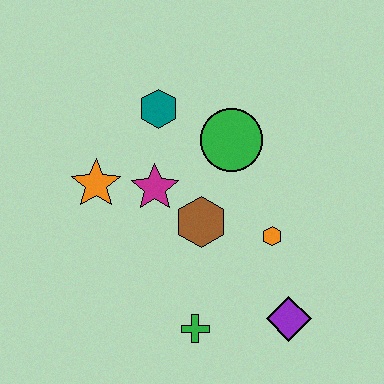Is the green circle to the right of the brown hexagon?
Yes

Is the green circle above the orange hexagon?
Yes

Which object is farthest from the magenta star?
The purple diamond is farthest from the magenta star.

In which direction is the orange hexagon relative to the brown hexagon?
The orange hexagon is to the right of the brown hexagon.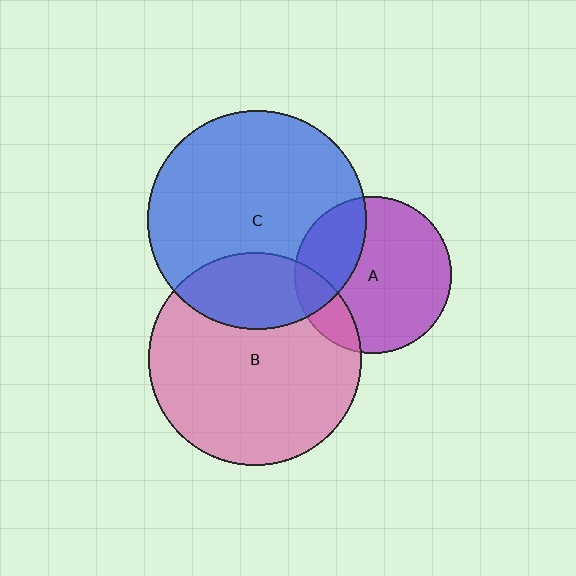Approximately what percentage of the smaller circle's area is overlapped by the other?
Approximately 25%.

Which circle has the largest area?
Circle C (blue).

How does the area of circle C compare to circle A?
Approximately 1.9 times.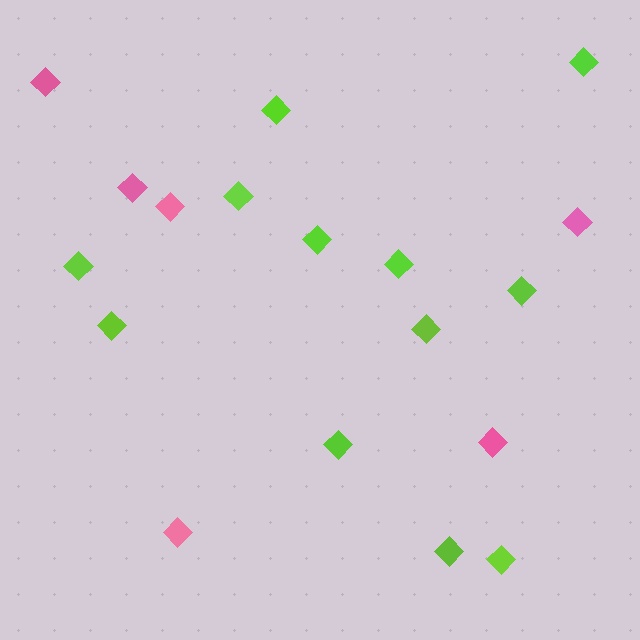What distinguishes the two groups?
There are 2 groups: one group of pink diamonds (6) and one group of lime diamonds (12).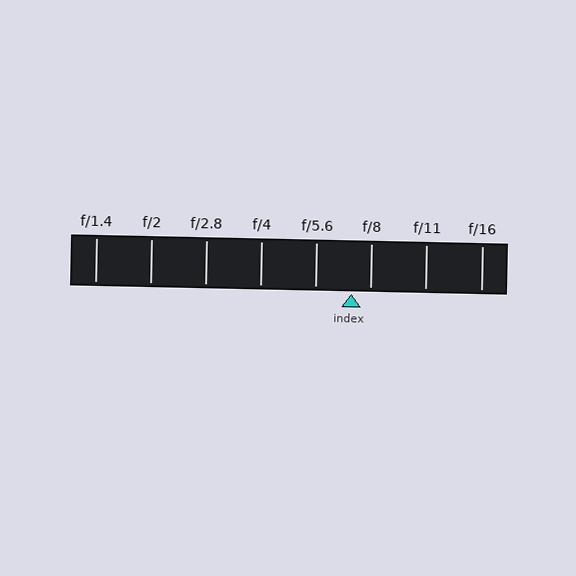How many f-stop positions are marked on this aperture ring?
There are 8 f-stop positions marked.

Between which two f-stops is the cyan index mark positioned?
The index mark is between f/5.6 and f/8.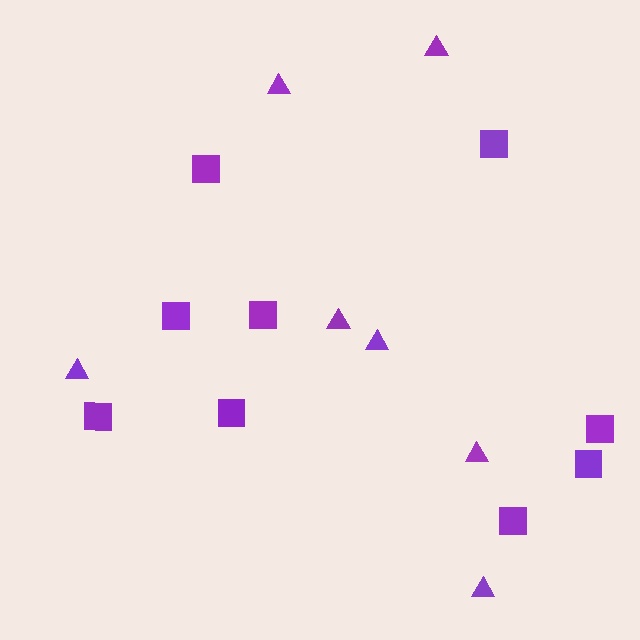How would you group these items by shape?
There are 2 groups: one group of squares (9) and one group of triangles (7).